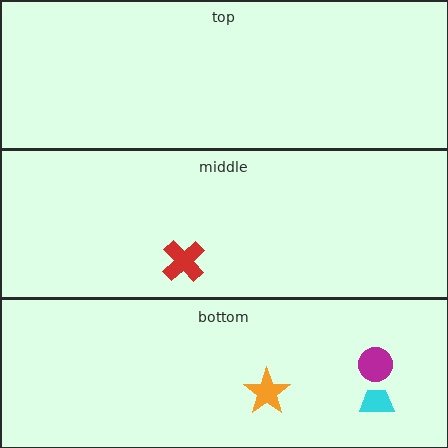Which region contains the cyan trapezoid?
The bottom region.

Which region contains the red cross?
The middle region.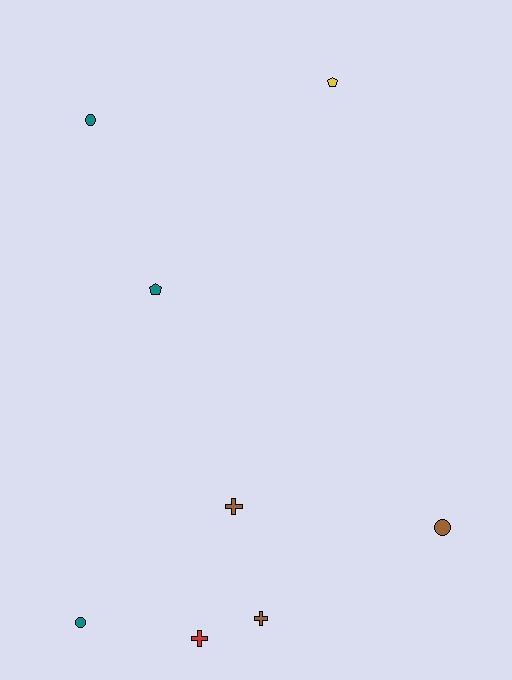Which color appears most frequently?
Teal, with 3 objects.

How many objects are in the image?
There are 8 objects.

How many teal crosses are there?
There are no teal crosses.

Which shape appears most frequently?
Circle, with 3 objects.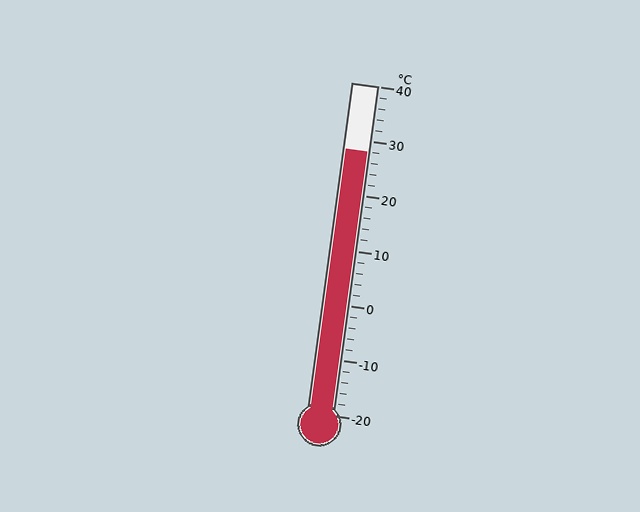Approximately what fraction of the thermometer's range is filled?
The thermometer is filled to approximately 80% of its range.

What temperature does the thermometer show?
The thermometer shows approximately 28°C.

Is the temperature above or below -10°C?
The temperature is above -10°C.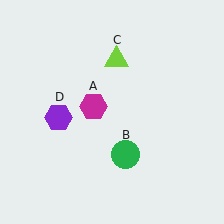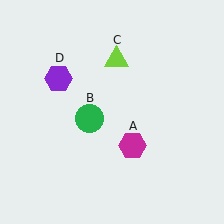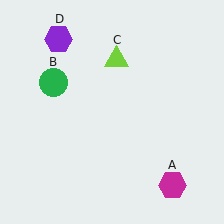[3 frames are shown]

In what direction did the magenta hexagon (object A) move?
The magenta hexagon (object A) moved down and to the right.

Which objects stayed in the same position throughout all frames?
Lime triangle (object C) remained stationary.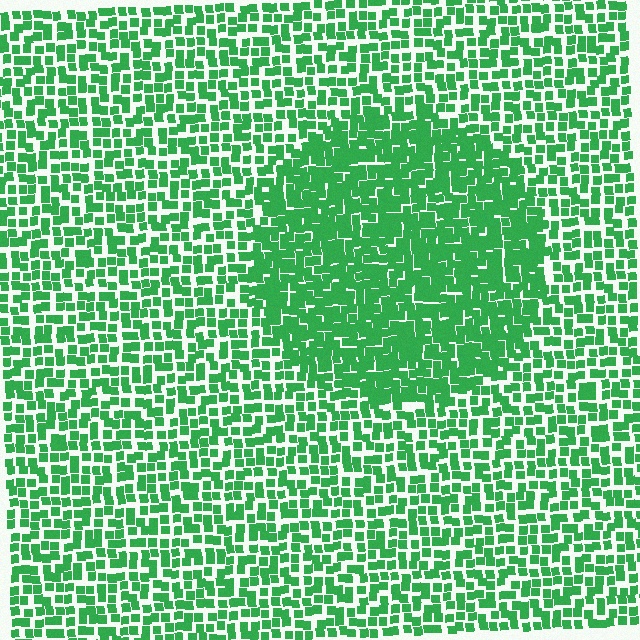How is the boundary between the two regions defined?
The boundary is defined by a change in element density (approximately 1.7x ratio). All elements are the same color, size, and shape.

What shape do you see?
I see a circle.